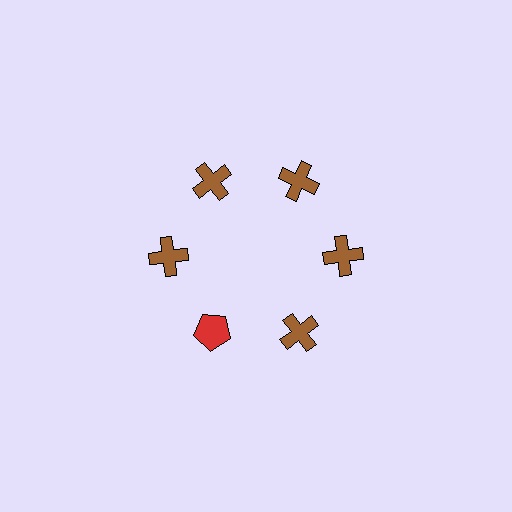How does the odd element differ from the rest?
It differs in both color (red instead of brown) and shape (pentagon instead of cross).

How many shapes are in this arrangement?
There are 6 shapes arranged in a ring pattern.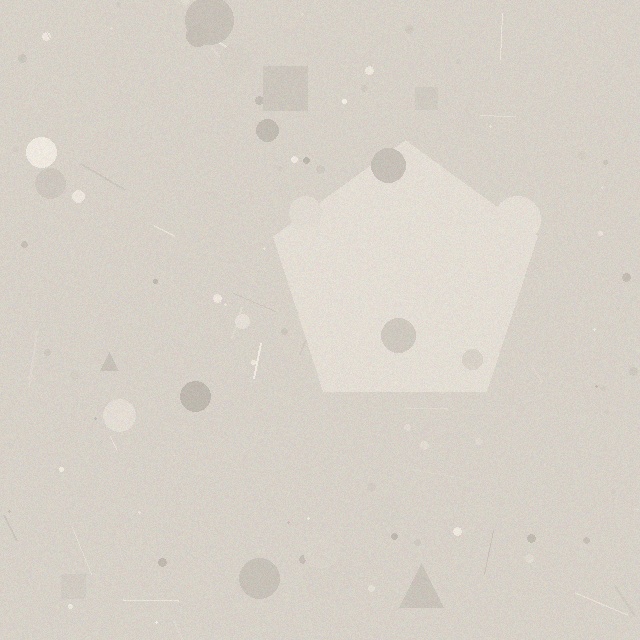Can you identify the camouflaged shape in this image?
The camouflaged shape is a pentagon.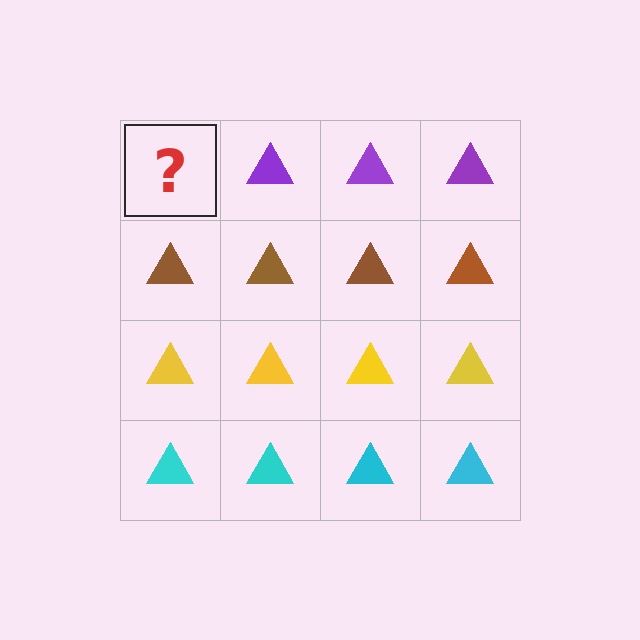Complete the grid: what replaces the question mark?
The question mark should be replaced with a purple triangle.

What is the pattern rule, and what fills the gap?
The rule is that each row has a consistent color. The gap should be filled with a purple triangle.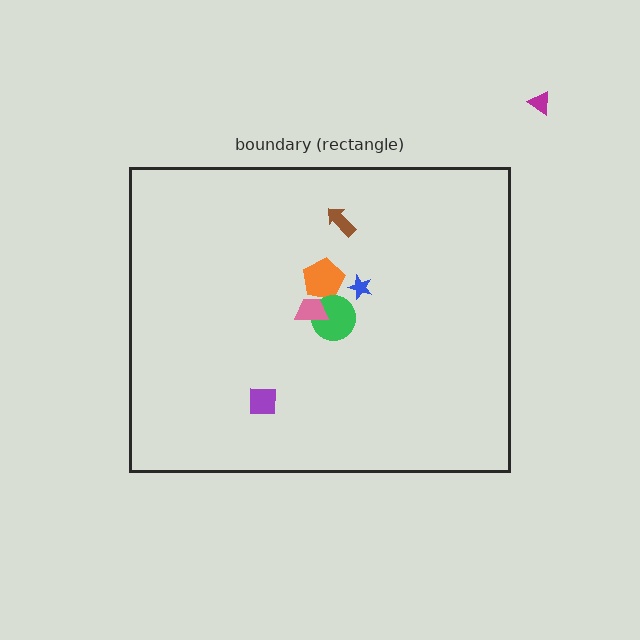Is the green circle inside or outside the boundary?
Inside.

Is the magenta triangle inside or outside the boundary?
Outside.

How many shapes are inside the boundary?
6 inside, 1 outside.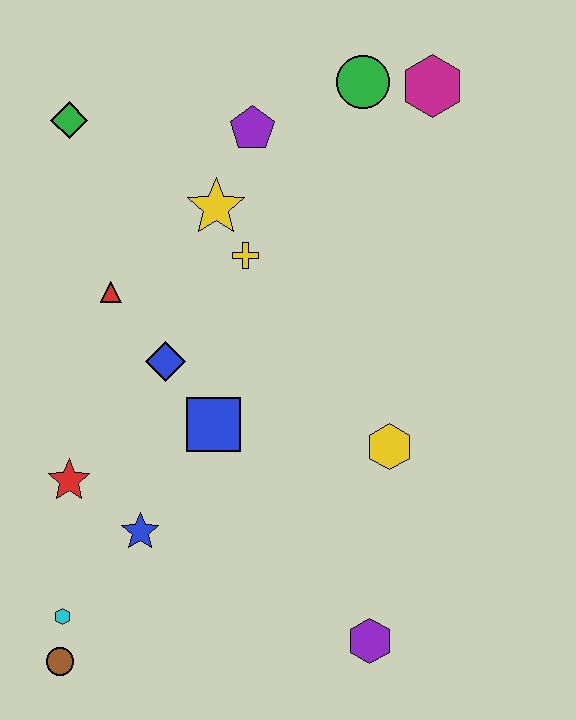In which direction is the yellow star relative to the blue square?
The yellow star is above the blue square.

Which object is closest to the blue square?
The blue diamond is closest to the blue square.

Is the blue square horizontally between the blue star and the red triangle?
No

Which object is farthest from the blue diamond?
The magenta hexagon is farthest from the blue diamond.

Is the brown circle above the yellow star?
No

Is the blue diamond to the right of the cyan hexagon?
Yes